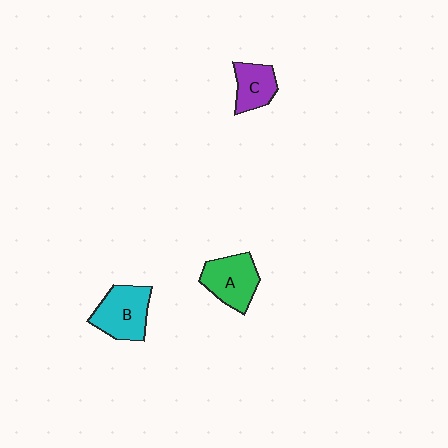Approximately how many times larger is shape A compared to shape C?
Approximately 1.4 times.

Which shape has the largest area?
Shape B (cyan).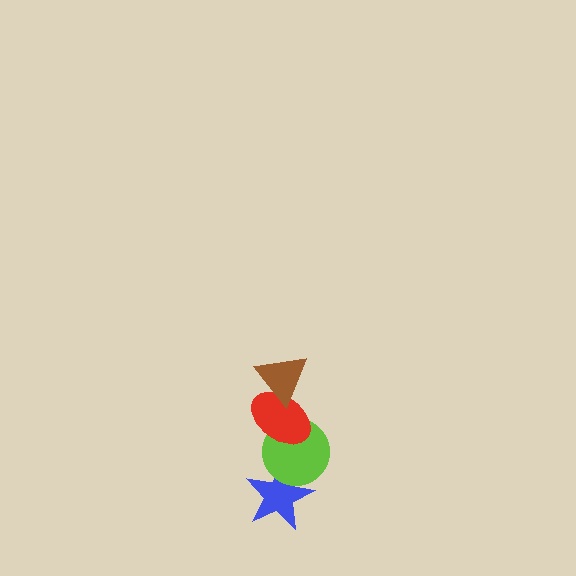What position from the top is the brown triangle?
The brown triangle is 1st from the top.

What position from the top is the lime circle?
The lime circle is 3rd from the top.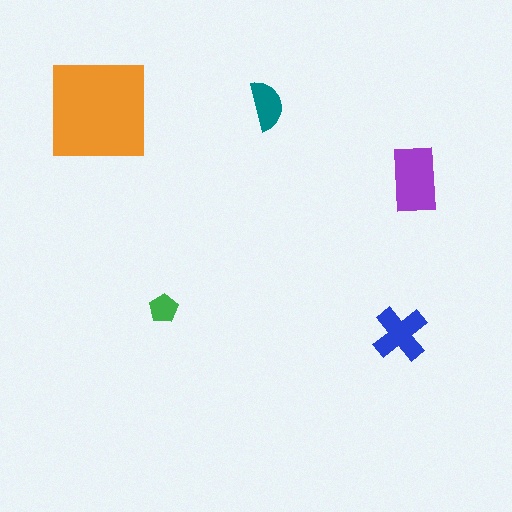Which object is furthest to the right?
The purple rectangle is rightmost.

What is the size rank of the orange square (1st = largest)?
1st.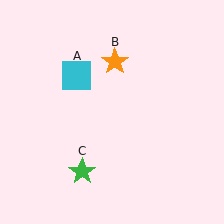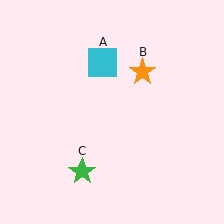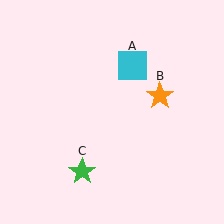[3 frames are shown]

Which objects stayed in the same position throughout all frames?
Green star (object C) remained stationary.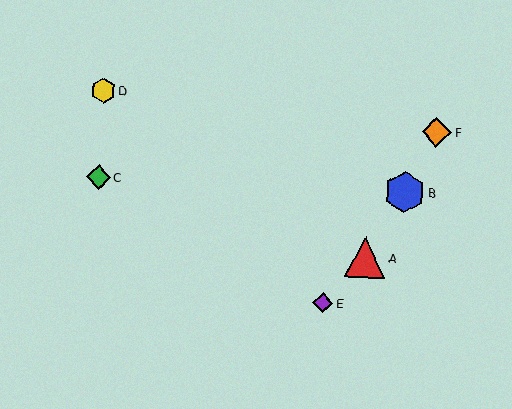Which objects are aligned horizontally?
Objects B, C are aligned horizontally.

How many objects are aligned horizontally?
2 objects (B, C) are aligned horizontally.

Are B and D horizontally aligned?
No, B is at y≈192 and D is at y≈90.